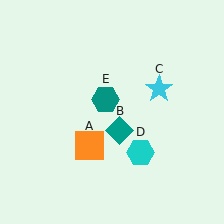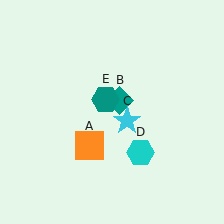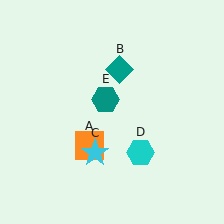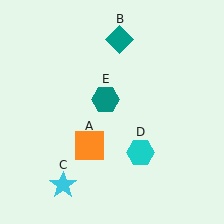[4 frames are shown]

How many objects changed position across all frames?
2 objects changed position: teal diamond (object B), cyan star (object C).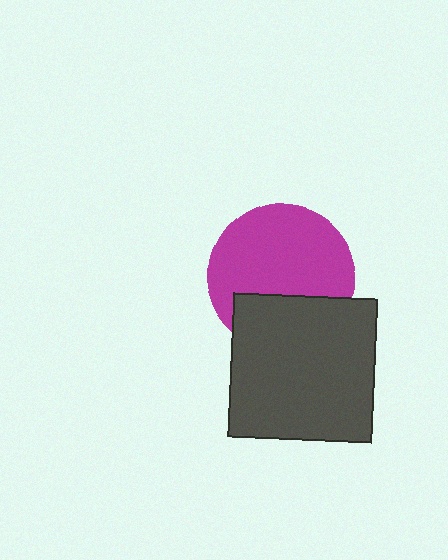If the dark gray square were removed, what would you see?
You would see the complete magenta circle.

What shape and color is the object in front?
The object in front is a dark gray square.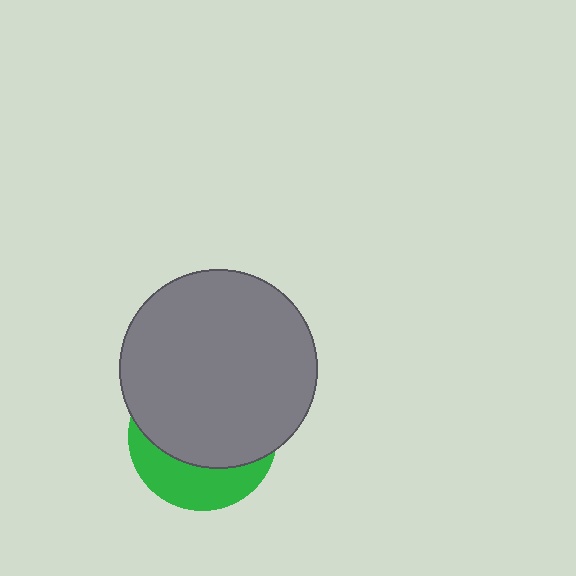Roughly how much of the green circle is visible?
A small part of it is visible (roughly 33%).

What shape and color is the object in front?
The object in front is a gray circle.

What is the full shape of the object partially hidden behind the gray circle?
The partially hidden object is a green circle.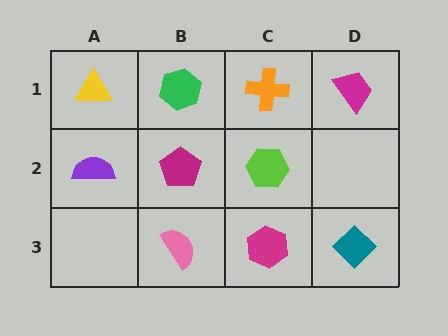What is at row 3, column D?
A teal diamond.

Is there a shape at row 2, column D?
No, that cell is empty.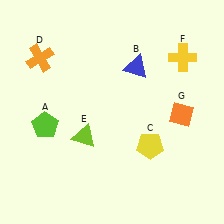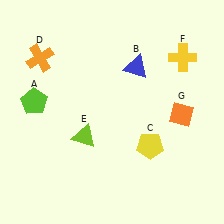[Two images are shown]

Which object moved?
The lime pentagon (A) moved up.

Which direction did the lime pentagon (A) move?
The lime pentagon (A) moved up.